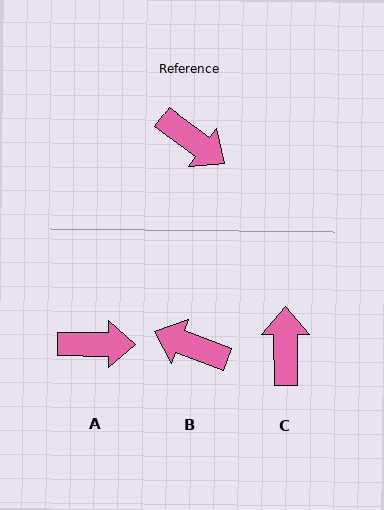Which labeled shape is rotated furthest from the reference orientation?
B, about 165 degrees away.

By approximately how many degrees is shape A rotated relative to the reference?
Approximately 36 degrees counter-clockwise.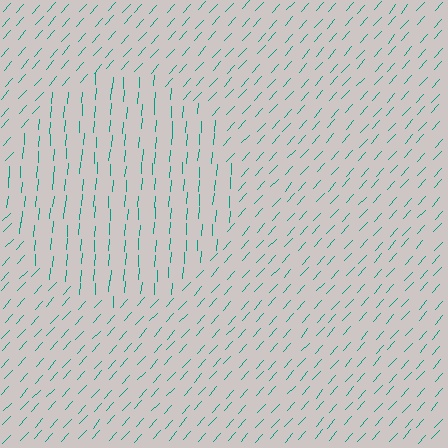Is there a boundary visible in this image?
Yes, there is a texture boundary formed by a change in line orientation.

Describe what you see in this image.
The image is filled with small teal line segments. A circle region in the image has lines oriented differently from the surrounding lines, creating a visible texture boundary.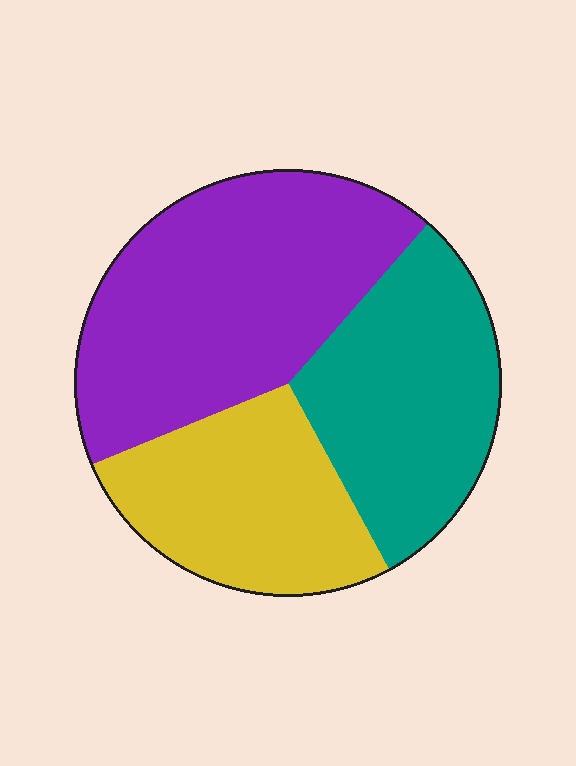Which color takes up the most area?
Purple, at roughly 45%.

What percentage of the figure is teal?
Teal takes up between a sixth and a third of the figure.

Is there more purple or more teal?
Purple.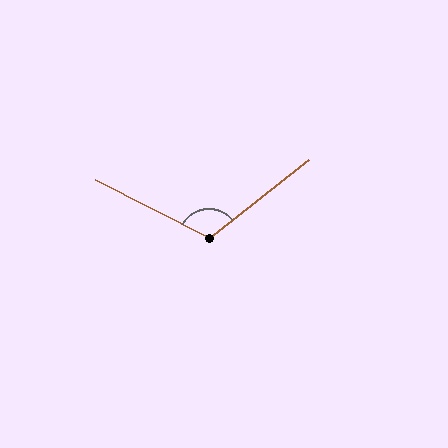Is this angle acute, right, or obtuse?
It is obtuse.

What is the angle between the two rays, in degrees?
Approximately 115 degrees.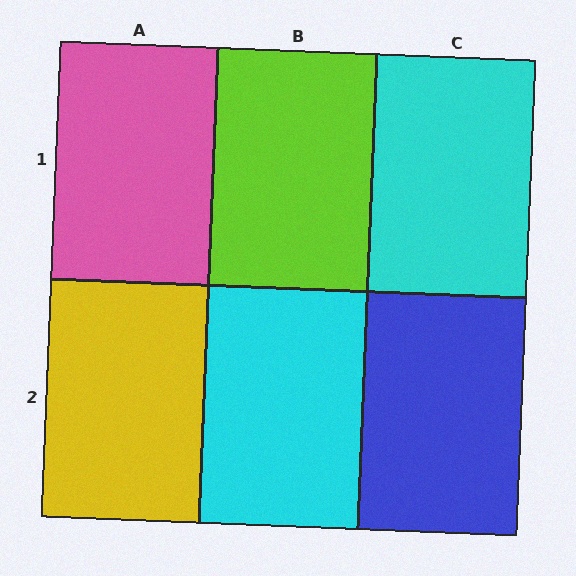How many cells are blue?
1 cell is blue.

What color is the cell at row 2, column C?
Blue.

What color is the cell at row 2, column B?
Cyan.